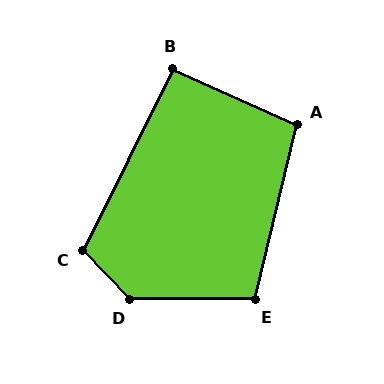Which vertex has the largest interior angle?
D, at approximately 134 degrees.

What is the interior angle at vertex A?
Approximately 101 degrees (obtuse).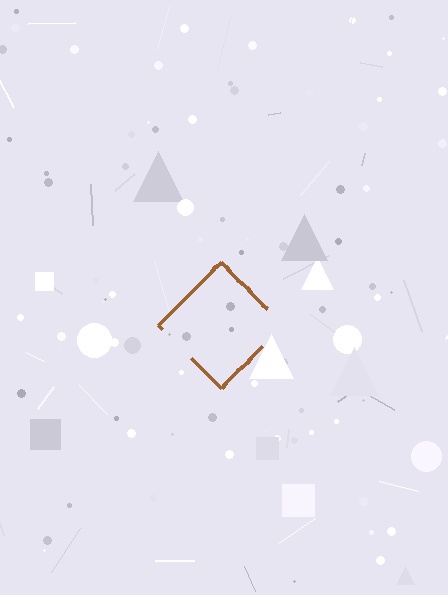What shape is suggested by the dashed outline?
The dashed outline suggests a diamond.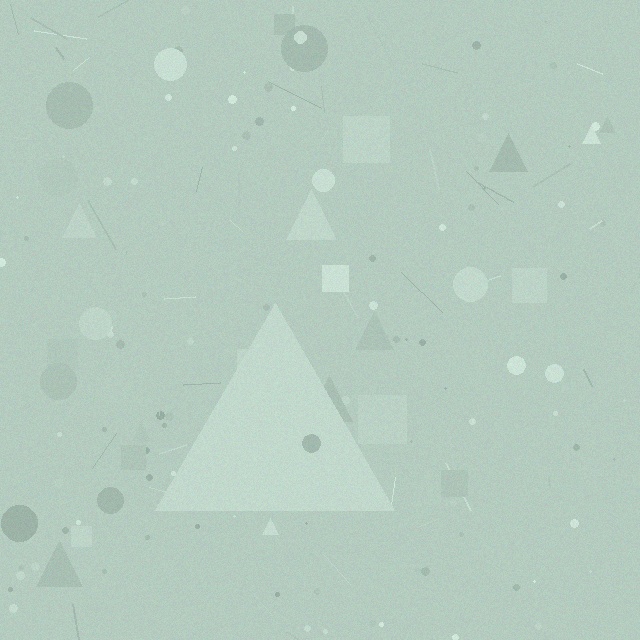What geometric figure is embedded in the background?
A triangle is embedded in the background.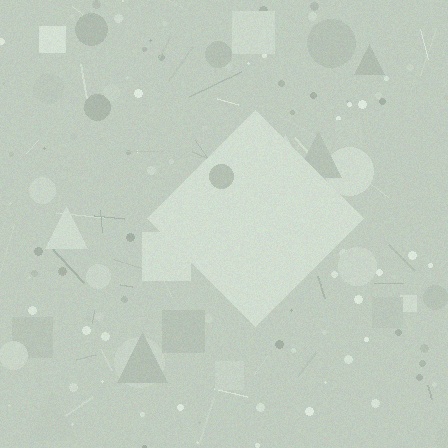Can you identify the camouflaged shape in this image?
The camouflaged shape is a diamond.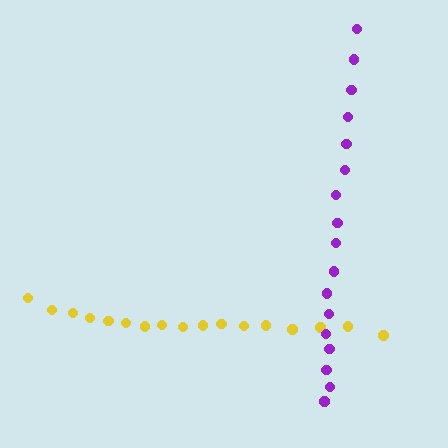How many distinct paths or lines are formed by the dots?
There are 2 distinct paths.